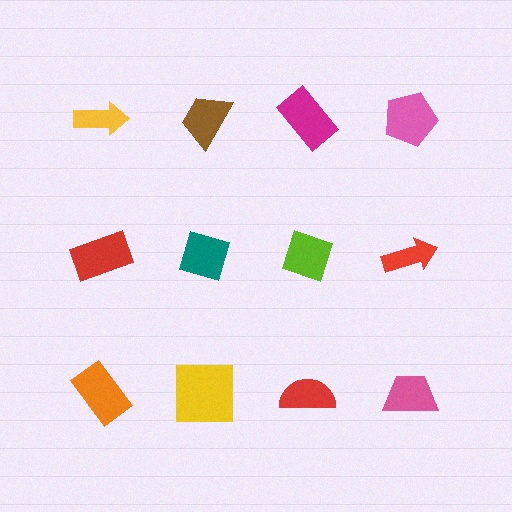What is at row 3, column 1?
An orange rectangle.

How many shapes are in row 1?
4 shapes.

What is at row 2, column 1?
A red rectangle.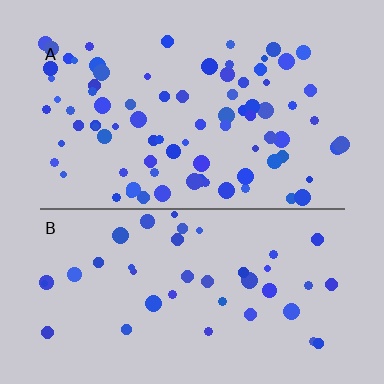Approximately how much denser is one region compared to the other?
Approximately 2.0× — region A over region B.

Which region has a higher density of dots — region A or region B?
A (the top).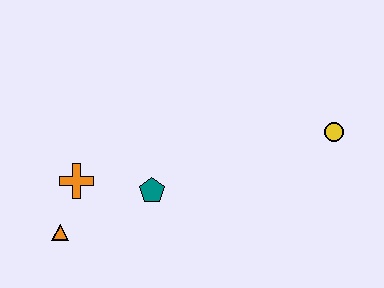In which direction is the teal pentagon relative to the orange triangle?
The teal pentagon is to the right of the orange triangle.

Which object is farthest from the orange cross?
The yellow circle is farthest from the orange cross.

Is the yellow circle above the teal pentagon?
Yes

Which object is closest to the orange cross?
The orange triangle is closest to the orange cross.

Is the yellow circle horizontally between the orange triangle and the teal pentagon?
No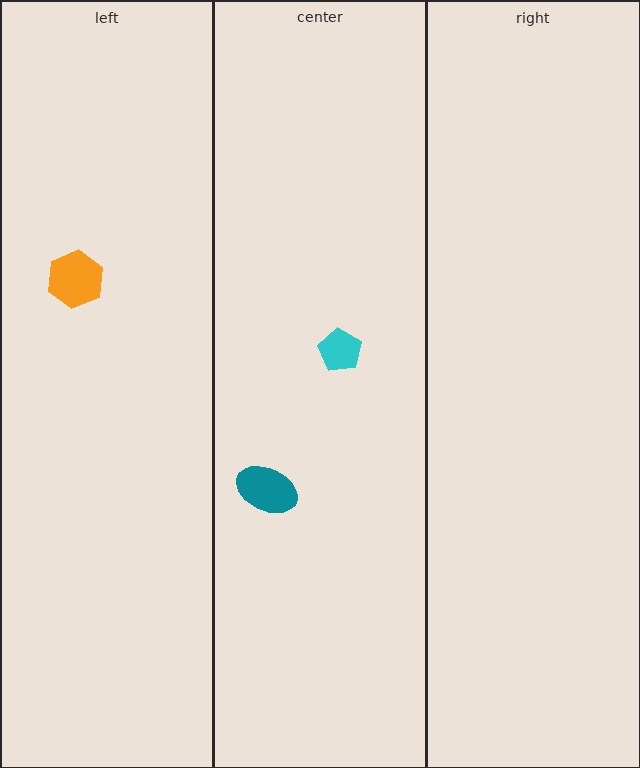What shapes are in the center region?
The teal ellipse, the cyan pentagon.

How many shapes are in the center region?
2.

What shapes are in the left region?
The orange hexagon.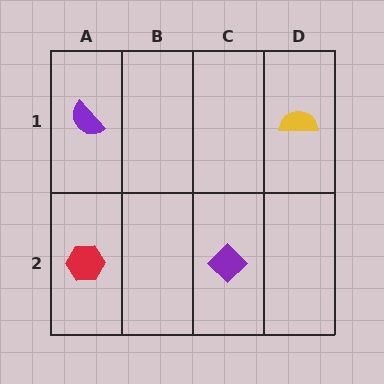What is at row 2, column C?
A purple diamond.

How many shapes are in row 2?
2 shapes.